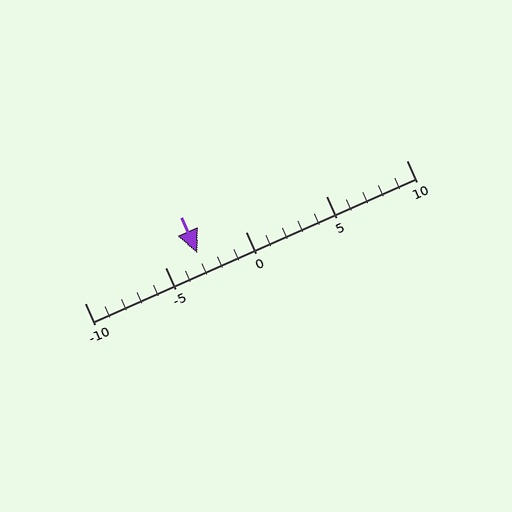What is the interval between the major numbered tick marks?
The major tick marks are spaced 5 units apart.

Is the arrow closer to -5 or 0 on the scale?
The arrow is closer to -5.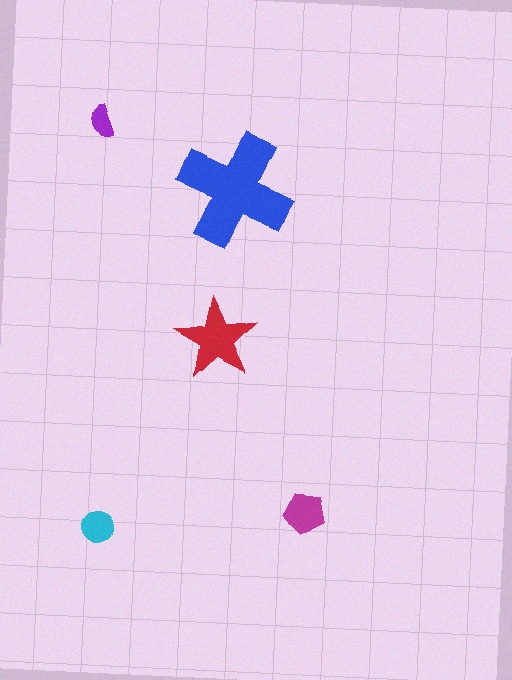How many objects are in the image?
There are 5 objects in the image.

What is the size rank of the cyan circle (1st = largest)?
4th.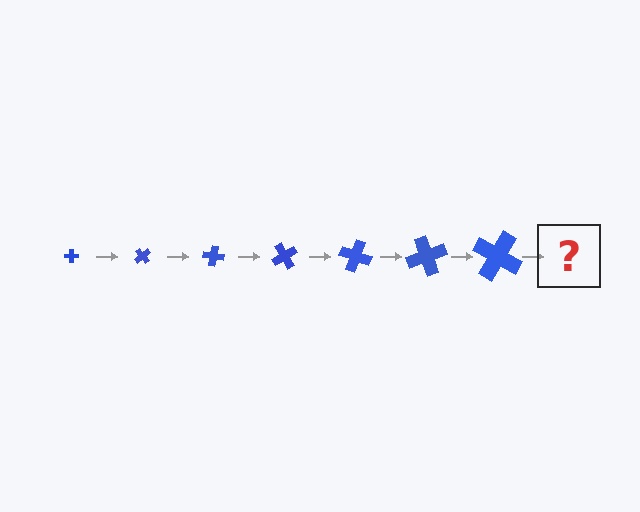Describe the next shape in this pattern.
It should be a cross, larger than the previous one and rotated 350 degrees from the start.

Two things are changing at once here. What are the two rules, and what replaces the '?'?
The two rules are that the cross grows larger each step and it rotates 50 degrees each step. The '?' should be a cross, larger than the previous one and rotated 350 degrees from the start.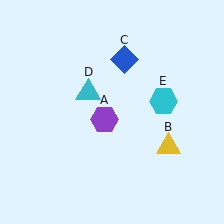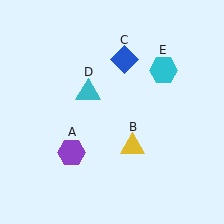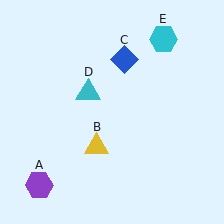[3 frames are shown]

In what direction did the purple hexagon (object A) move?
The purple hexagon (object A) moved down and to the left.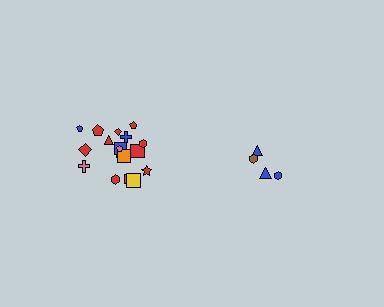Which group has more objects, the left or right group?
The left group.